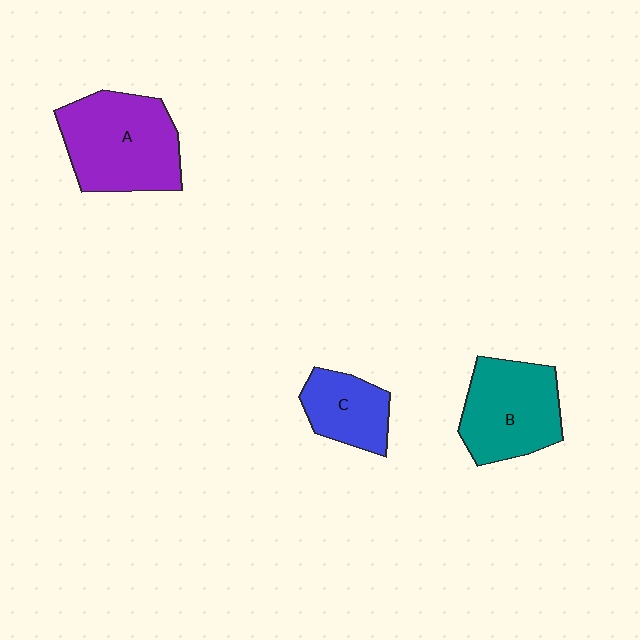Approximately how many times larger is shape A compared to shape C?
Approximately 1.9 times.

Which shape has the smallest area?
Shape C (blue).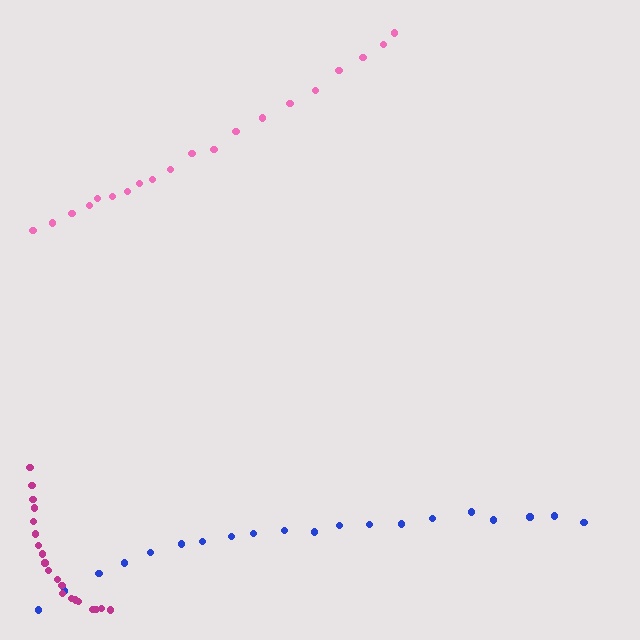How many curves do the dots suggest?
There are 3 distinct paths.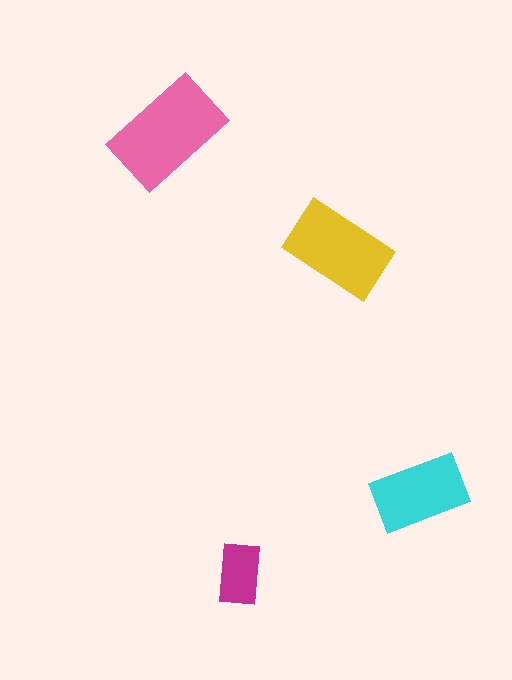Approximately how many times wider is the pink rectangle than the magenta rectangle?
About 2 times wider.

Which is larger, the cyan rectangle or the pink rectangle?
The pink one.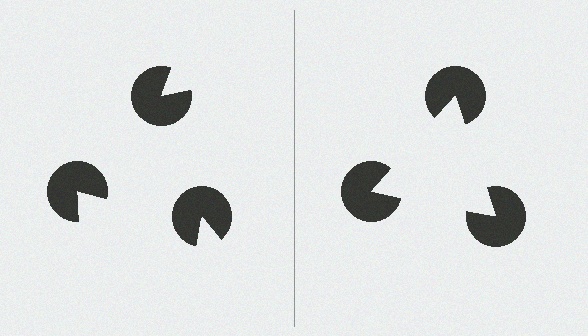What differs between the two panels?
The pac-man discs are positioned identically on both sides; only the wedge orientations differ. On the right they align to a triangle; on the left they are misaligned.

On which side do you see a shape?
An illusory triangle appears on the right side. On the left side the wedge cuts are rotated, so no coherent shape forms.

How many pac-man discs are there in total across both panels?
6 — 3 on each side.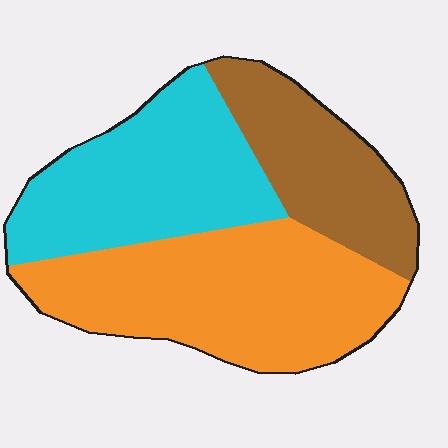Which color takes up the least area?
Brown, at roughly 25%.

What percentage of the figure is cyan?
Cyan covers roughly 35% of the figure.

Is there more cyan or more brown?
Cyan.